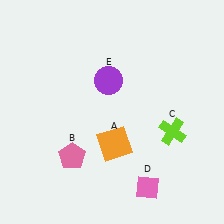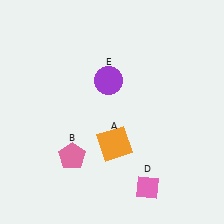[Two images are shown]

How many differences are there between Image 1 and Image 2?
There is 1 difference between the two images.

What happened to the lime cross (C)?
The lime cross (C) was removed in Image 2. It was in the bottom-right area of Image 1.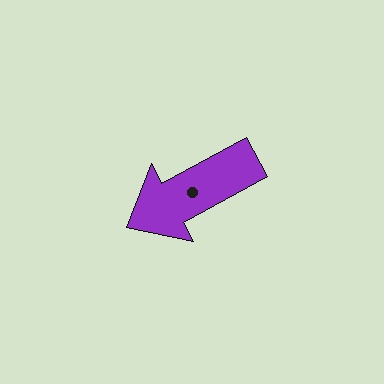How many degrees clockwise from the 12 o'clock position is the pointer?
Approximately 241 degrees.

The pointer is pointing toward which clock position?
Roughly 8 o'clock.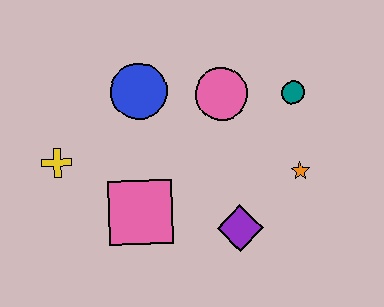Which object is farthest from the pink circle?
The yellow cross is farthest from the pink circle.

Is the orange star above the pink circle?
No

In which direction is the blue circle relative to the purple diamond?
The blue circle is above the purple diamond.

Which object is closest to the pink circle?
The teal circle is closest to the pink circle.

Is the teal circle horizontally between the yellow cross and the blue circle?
No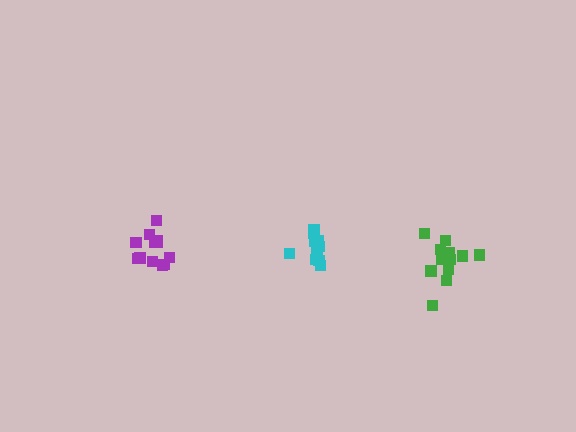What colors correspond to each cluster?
The clusters are colored: cyan, green, purple.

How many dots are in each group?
Group 1: 10 dots, Group 2: 12 dots, Group 3: 12 dots (34 total).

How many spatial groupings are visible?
There are 3 spatial groupings.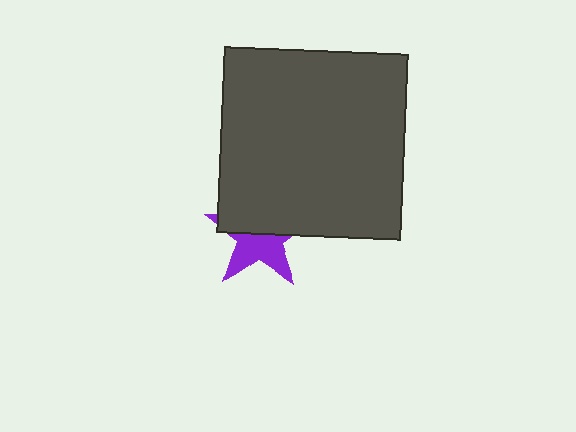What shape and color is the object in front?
The object in front is a dark gray rectangle.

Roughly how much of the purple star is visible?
About half of it is visible (roughly 49%).